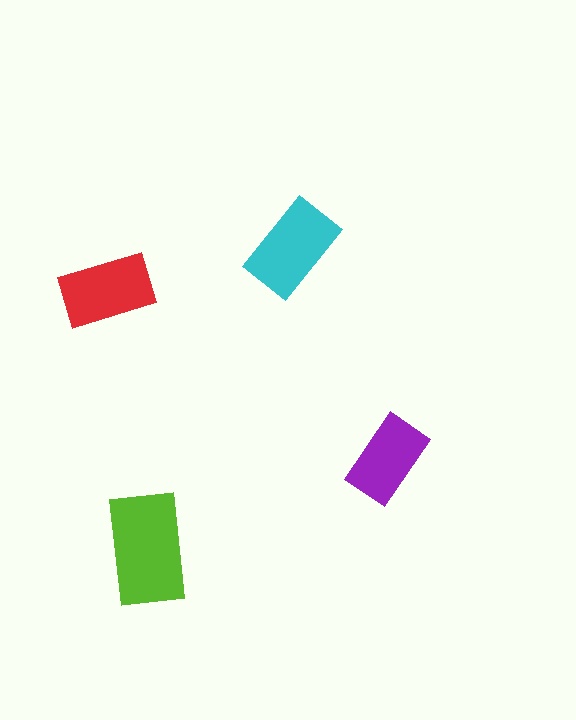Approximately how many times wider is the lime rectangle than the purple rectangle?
About 1.5 times wider.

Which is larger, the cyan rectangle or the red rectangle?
The cyan one.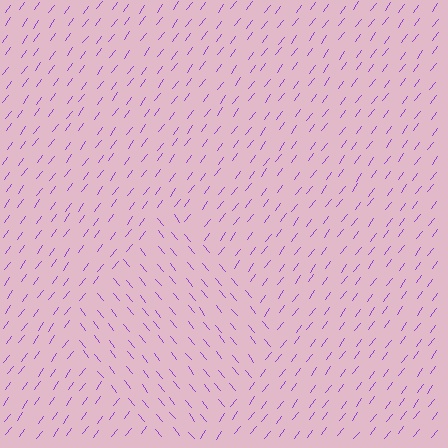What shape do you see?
I see a diamond.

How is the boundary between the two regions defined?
The boundary is defined purely by a change in line orientation (approximately 75 degrees difference). All lines are the same color and thickness.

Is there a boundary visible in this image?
Yes, there is a texture boundary formed by a change in line orientation.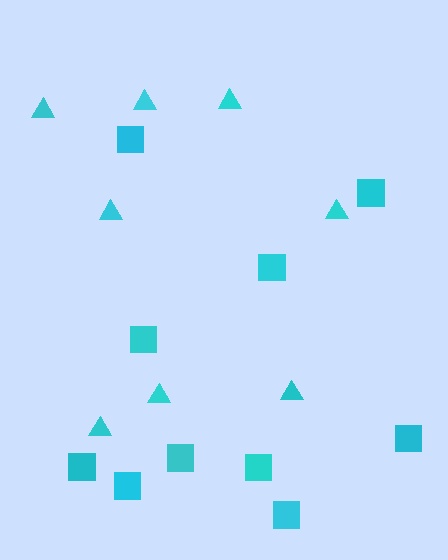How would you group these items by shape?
There are 2 groups: one group of triangles (8) and one group of squares (10).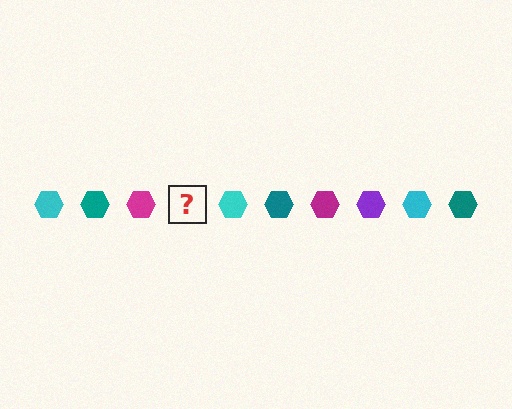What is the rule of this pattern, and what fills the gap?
The rule is that the pattern cycles through cyan, teal, magenta, purple hexagons. The gap should be filled with a purple hexagon.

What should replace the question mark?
The question mark should be replaced with a purple hexagon.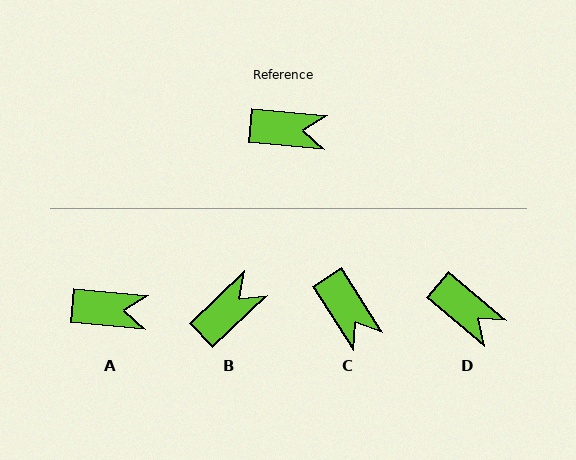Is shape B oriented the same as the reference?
No, it is off by about 49 degrees.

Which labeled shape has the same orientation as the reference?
A.